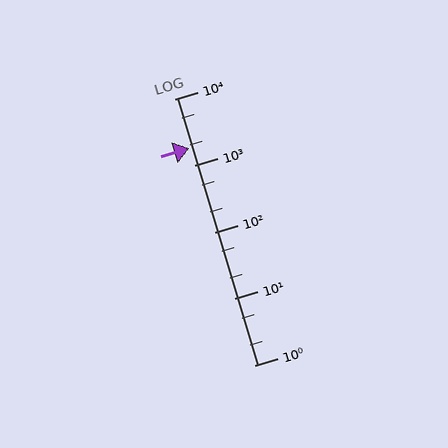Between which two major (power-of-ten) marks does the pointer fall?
The pointer is between 1000 and 10000.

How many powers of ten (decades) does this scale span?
The scale spans 4 decades, from 1 to 10000.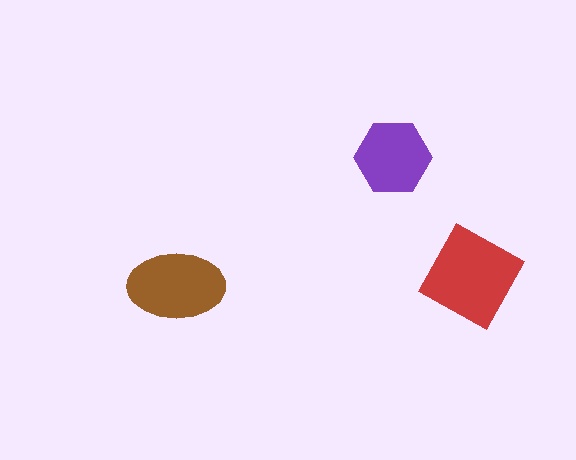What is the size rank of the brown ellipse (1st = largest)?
2nd.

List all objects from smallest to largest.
The purple hexagon, the brown ellipse, the red diamond.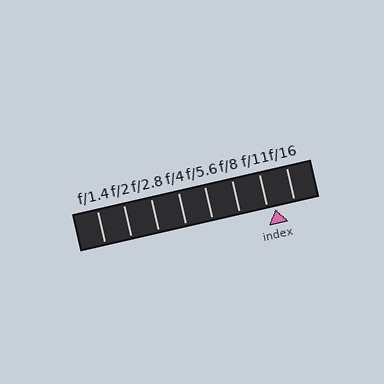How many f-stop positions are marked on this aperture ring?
There are 8 f-stop positions marked.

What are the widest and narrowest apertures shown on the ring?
The widest aperture shown is f/1.4 and the narrowest is f/16.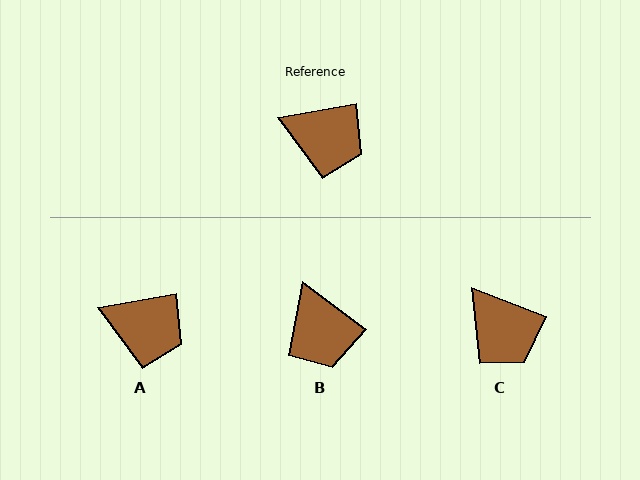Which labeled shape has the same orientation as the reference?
A.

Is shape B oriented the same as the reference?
No, it is off by about 47 degrees.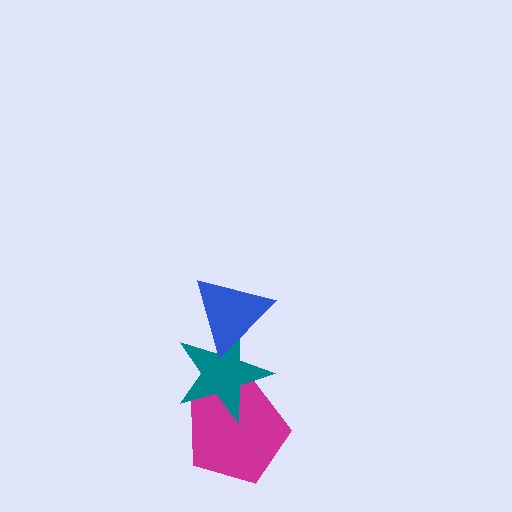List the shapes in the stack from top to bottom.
From top to bottom: the blue triangle, the teal star, the magenta pentagon.